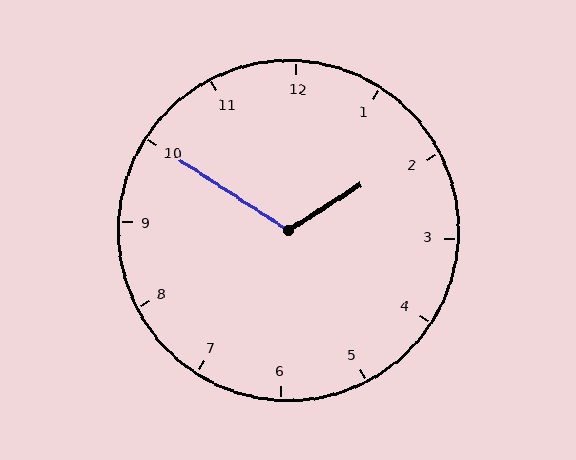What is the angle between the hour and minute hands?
Approximately 115 degrees.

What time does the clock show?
1:50.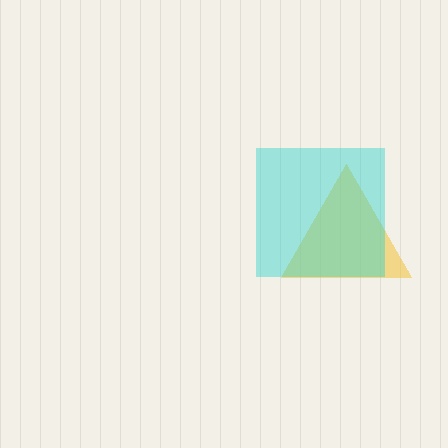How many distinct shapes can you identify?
There are 2 distinct shapes: a yellow triangle, a cyan square.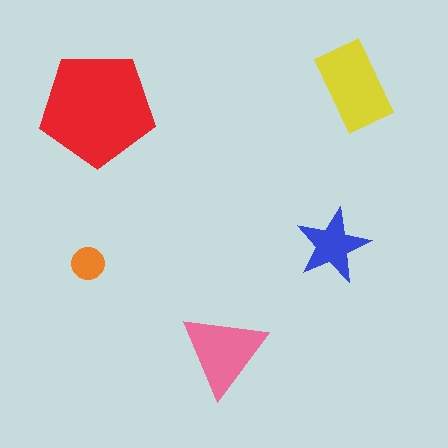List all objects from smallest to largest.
The orange circle, the blue star, the pink triangle, the yellow rectangle, the red pentagon.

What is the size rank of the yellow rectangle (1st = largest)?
2nd.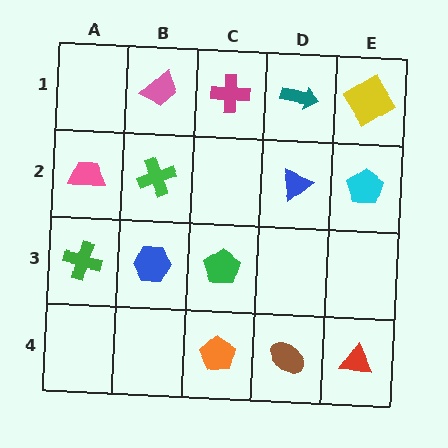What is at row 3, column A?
A green cross.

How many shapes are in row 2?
4 shapes.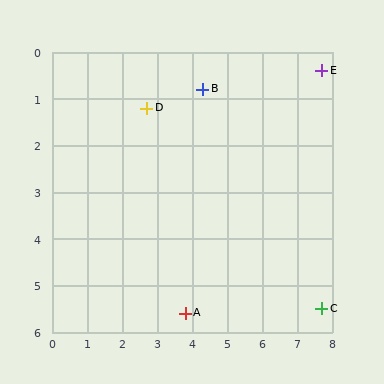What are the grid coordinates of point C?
Point C is at approximately (7.7, 5.5).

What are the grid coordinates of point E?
Point E is at approximately (7.7, 0.4).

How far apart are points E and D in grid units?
Points E and D are about 5.1 grid units apart.